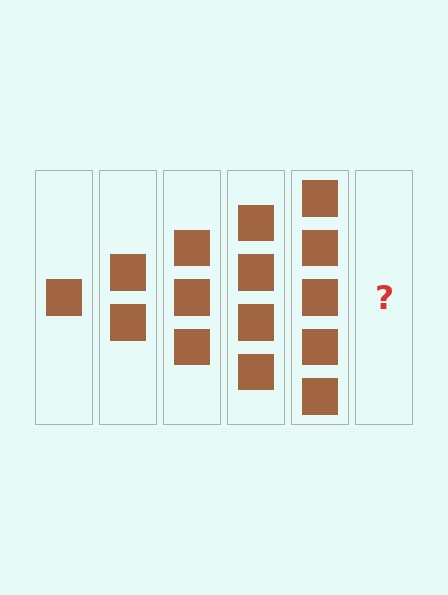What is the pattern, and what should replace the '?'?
The pattern is that each step adds one more square. The '?' should be 6 squares.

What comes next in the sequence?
The next element should be 6 squares.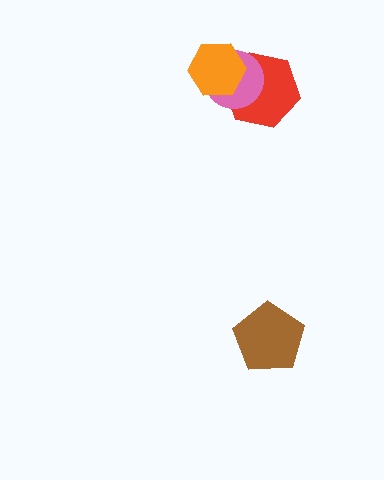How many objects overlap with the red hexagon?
2 objects overlap with the red hexagon.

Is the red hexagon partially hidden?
Yes, it is partially covered by another shape.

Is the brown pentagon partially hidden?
No, no other shape covers it.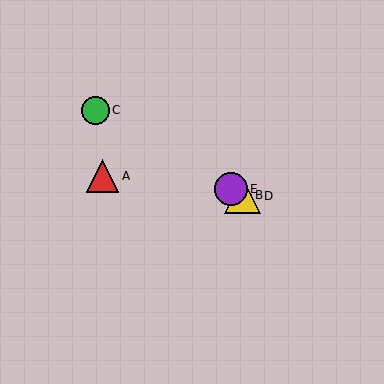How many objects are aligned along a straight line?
4 objects (B, C, D, E) are aligned along a straight line.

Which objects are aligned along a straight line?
Objects B, C, D, E are aligned along a straight line.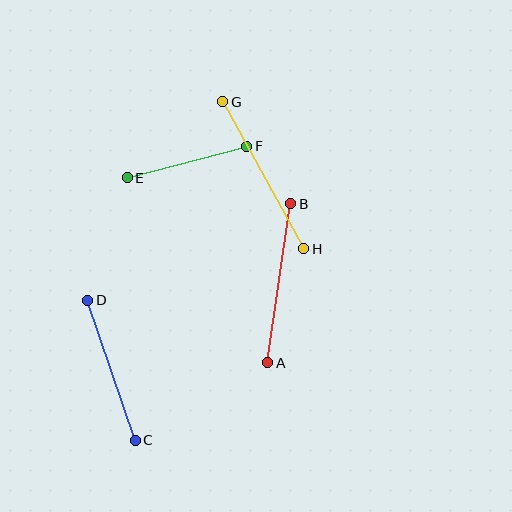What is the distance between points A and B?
The distance is approximately 160 pixels.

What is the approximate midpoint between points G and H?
The midpoint is at approximately (263, 175) pixels.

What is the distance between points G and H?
The distance is approximately 168 pixels.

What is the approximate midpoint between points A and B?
The midpoint is at approximately (279, 283) pixels.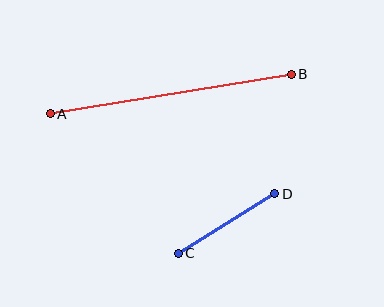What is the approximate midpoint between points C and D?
The midpoint is at approximately (226, 223) pixels.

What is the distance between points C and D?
The distance is approximately 114 pixels.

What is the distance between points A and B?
The distance is approximately 244 pixels.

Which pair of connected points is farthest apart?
Points A and B are farthest apart.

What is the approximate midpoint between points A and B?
The midpoint is at approximately (171, 94) pixels.